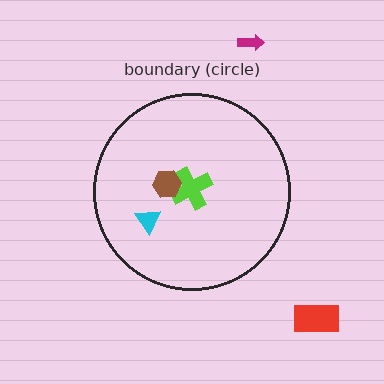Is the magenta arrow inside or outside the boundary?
Outside.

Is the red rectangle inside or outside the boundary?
Outside.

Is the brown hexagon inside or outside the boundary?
Inside.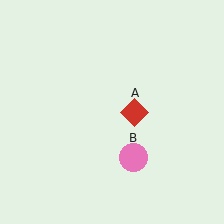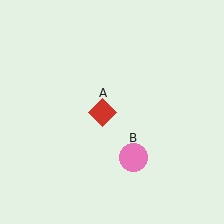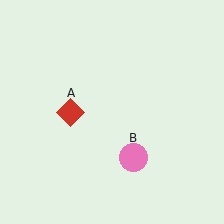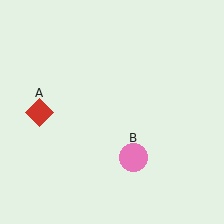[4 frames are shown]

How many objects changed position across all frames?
1 object changed position: red diamond (object A).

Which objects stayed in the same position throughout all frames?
Pink circle (object B) remained stationary.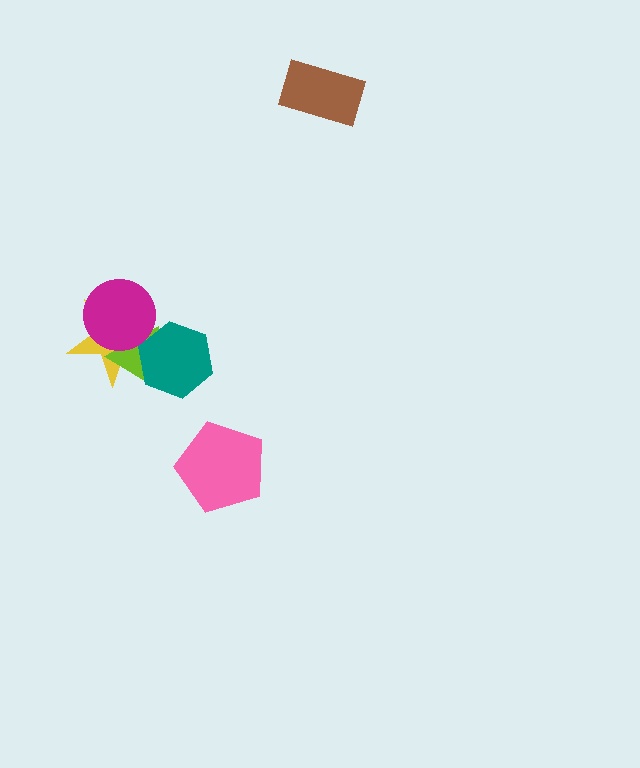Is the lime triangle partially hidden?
Yes, it is partially covered by another shape.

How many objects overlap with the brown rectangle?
0 objects overlap with the brown rectangle.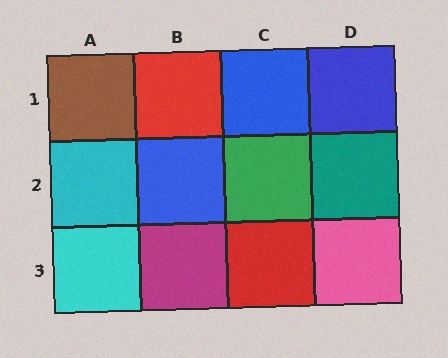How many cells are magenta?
1 cell is magenta.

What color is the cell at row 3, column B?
Magenta.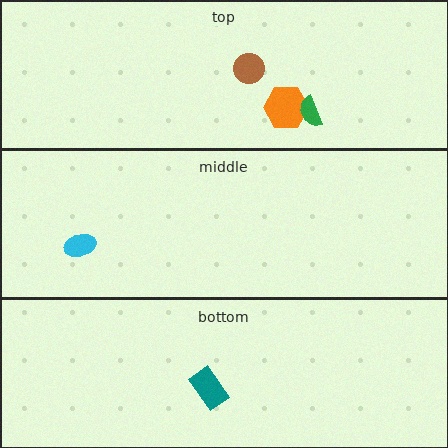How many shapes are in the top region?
3.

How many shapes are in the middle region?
1.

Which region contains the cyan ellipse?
The middle region.